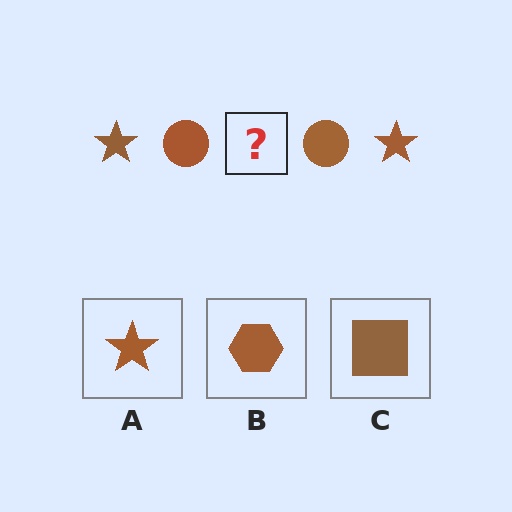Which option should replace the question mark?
Option A.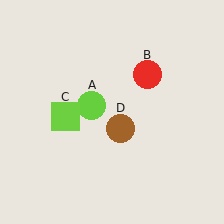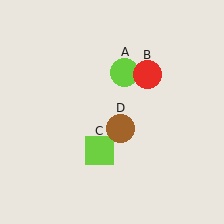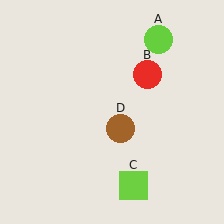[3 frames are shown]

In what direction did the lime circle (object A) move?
The lime circle (object A) moved up and to the right.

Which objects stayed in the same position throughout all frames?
Red circle (object B) and brown circle (object D) remained stationary.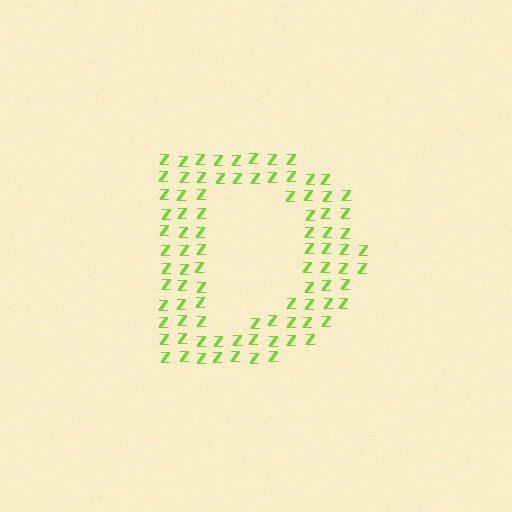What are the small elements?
The small elements are letter Z's.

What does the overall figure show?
The overall figure shows the letter D.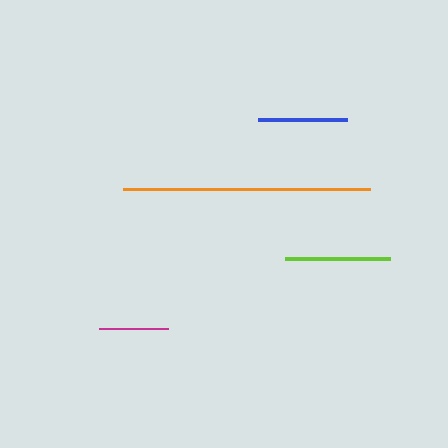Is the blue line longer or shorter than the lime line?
The lime line is longer than the blue line.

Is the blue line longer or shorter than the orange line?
The orange line is longer than the blue line.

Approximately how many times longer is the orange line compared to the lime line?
The orange line is approximately 2.4 times the length of the lime line.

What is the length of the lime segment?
The lime segment is approximately 105 pixels long.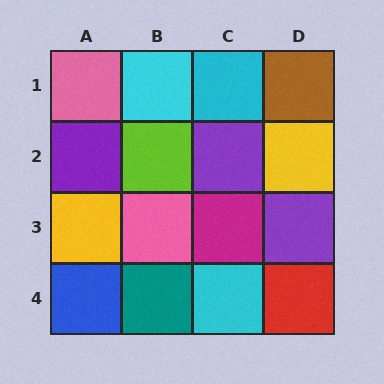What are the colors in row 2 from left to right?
Purple, lime, purple, yellow.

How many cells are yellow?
2 cells are yellow.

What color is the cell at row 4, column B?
Teal.